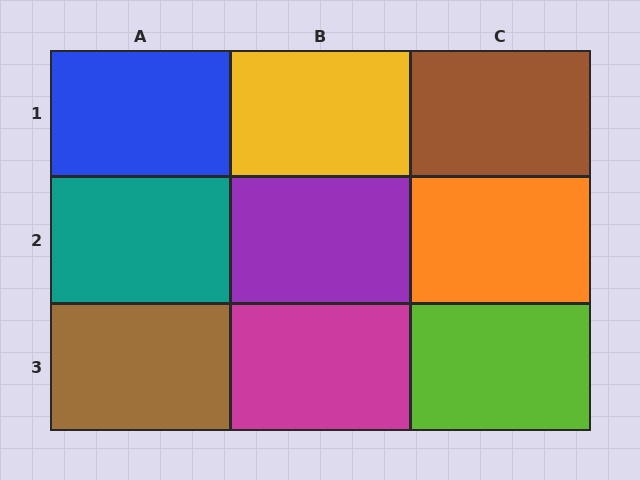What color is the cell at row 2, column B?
Purple.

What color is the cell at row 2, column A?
Teal.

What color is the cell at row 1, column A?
Blue.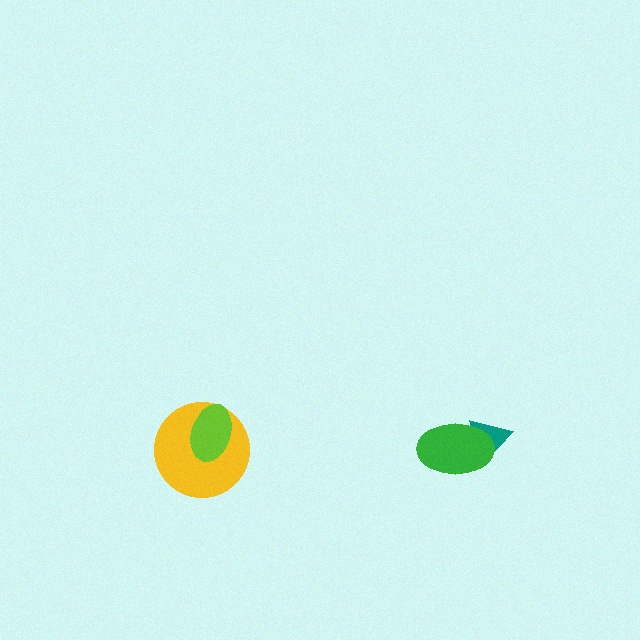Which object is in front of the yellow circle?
The lime ellipse is in front of the yellow circle.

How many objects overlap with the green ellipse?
1 object overlaps with the green ellipse.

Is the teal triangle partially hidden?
Yes, it is partially covered by another shape.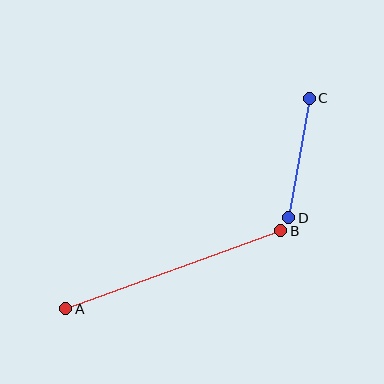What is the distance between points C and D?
The distance is approximately 121 pixels.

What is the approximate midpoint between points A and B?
The midpoint is at approximately (173, 270) pixels.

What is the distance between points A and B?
The distance is approximately 229 pixels.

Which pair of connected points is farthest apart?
Points A and B are farthest apart.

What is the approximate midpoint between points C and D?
The midpoint is at approximately (299, 158) pixels.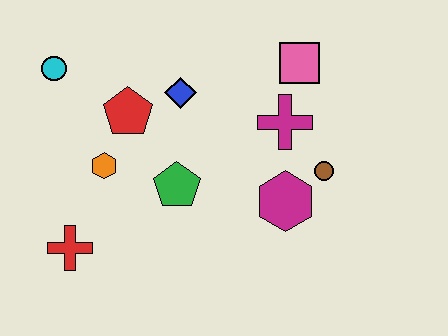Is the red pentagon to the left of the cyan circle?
No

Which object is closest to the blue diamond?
The red pentagon is closest to the blue diamond.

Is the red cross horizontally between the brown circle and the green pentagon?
No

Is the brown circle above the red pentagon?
No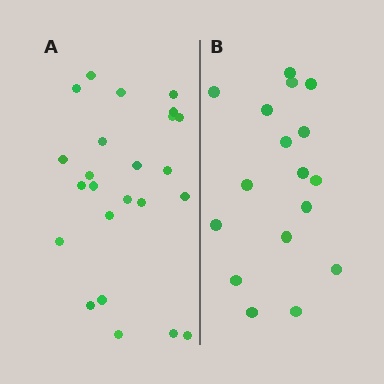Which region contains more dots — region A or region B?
Region A (the left region) has more dots.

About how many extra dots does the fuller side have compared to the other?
Region A has roughly 8 or so more dots than region B.